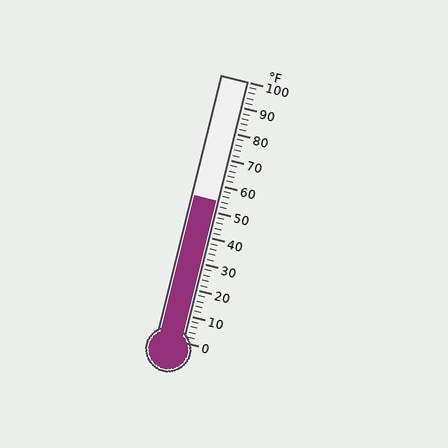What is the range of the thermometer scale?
The thermometer scale ranges from 0°F to 100°F.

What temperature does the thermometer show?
The thermometer shows approximately 54°F.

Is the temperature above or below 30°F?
The temperature is above 30°F.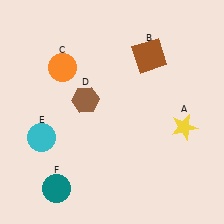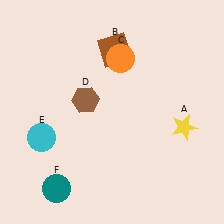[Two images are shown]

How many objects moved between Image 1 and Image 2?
2 objects moved between the two images.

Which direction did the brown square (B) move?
The brown square (B) moved left.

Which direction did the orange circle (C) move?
The orange circle (C) moved right.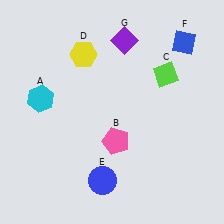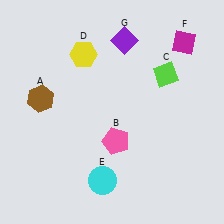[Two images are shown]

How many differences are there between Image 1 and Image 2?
There are 3 differences between the two images.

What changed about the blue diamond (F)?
In Image 1, F is blue. In Image 2, it changed to magenta.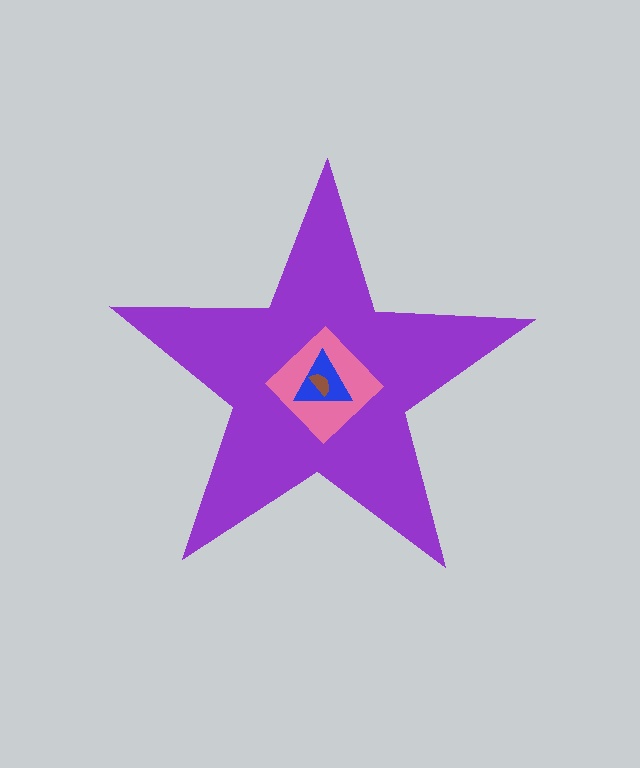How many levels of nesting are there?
4.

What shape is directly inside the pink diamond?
The blue triangle.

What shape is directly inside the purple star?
The pink diamond.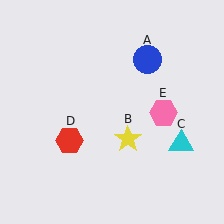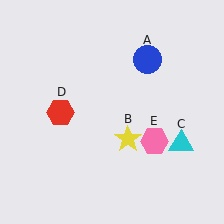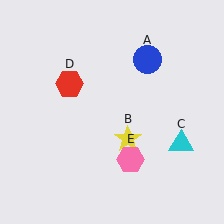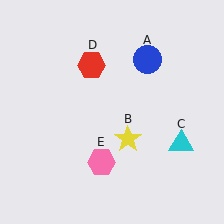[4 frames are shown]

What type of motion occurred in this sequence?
The red hexagon (object D), pink hexagon (object E) rotated clockwise around the center of the scene.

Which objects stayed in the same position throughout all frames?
Blue circle (object A) and yellow star (object B) and cyan triangle (object C) remained stationary.